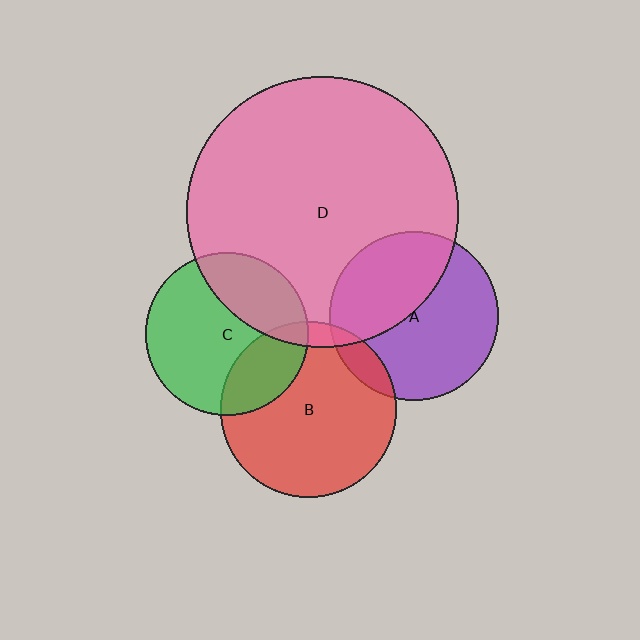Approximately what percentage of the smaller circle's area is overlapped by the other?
Approximately 5%.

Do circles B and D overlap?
Yes.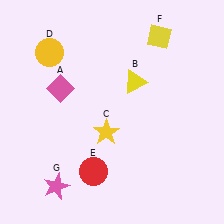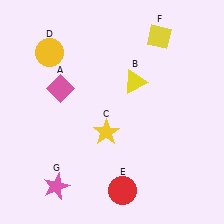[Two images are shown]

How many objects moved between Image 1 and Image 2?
1 object moved between the two images.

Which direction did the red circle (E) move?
The red circle (E) moved right.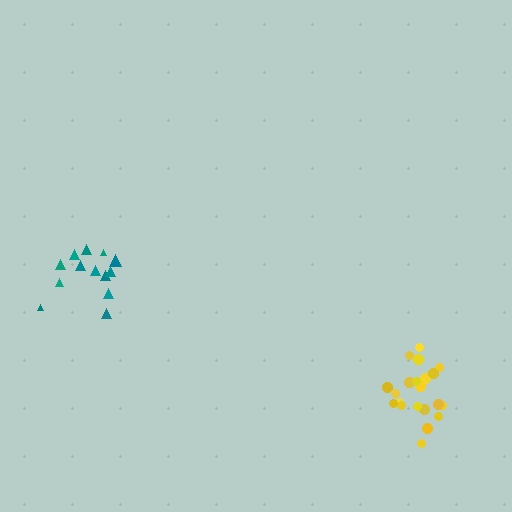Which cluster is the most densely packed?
Yellow.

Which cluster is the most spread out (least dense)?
Teal.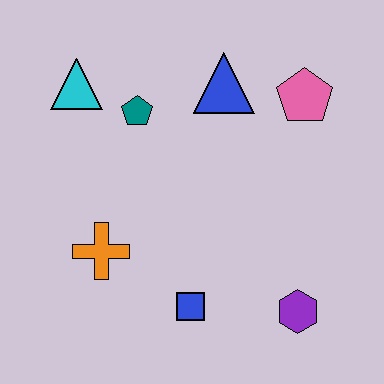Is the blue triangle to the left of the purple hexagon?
Yes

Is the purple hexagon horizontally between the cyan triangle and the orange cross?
No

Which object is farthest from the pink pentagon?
The orange cross is farthest from the pink pentagon.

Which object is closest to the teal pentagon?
The cyan triangle is closest to the teal pentagon.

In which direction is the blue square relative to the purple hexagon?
The blue square is to the left of the purple hexagon.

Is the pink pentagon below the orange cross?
No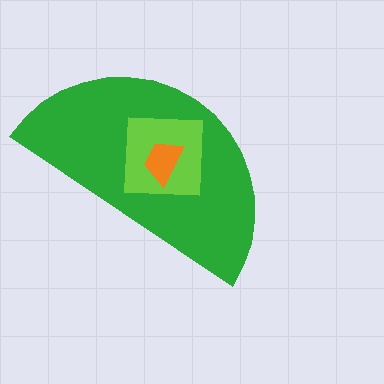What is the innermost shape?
The orange trapezoid.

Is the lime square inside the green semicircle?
Yes.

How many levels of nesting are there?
3.